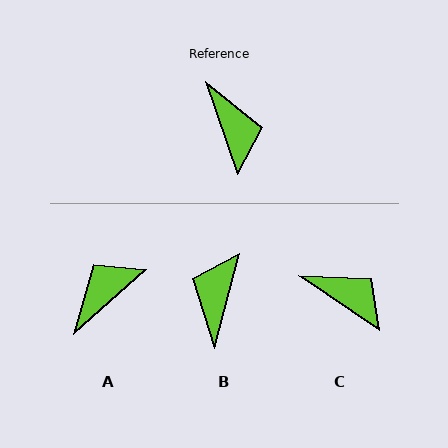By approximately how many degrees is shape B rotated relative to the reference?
Approximately 146 degrees counter-clockwise.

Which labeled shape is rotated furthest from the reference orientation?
B, about 146 degrees away.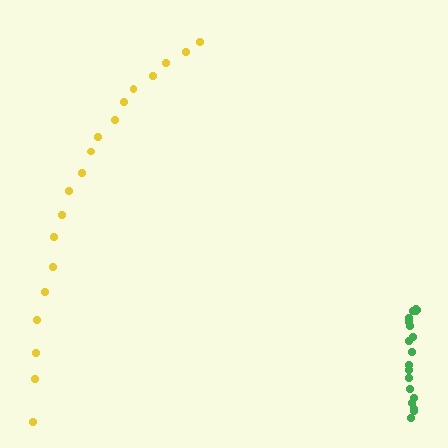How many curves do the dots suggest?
There are 2 distinct paths.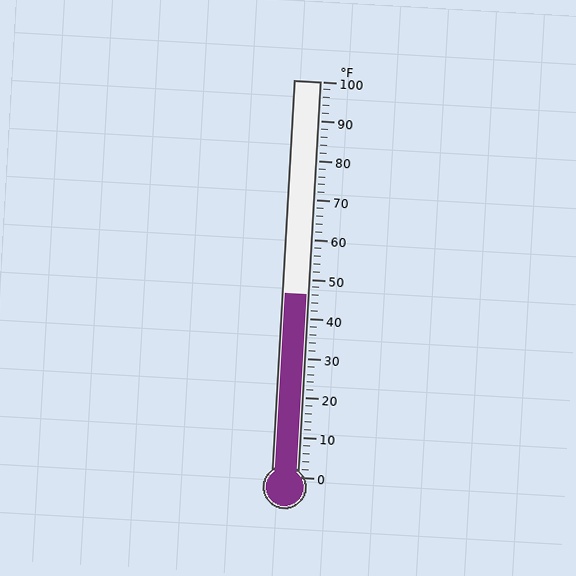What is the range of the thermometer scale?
The thermometer scale ranges from 0°F to 100°F.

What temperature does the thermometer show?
The thermometer shows approximately 46°F.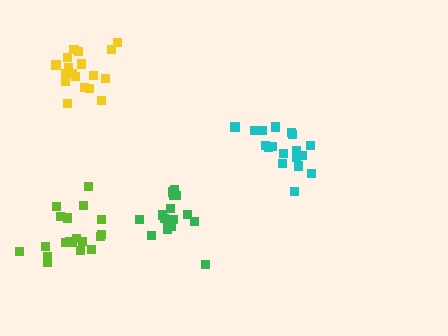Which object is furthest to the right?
The cyan cluster is rightmost.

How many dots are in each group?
Group 1: 19 dots, Group 2: 16 dots, Group 3: 18 dots, Group 4: 19 dots (72 total).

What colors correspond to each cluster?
The clusters are colored: yellow, green, cyan, lime.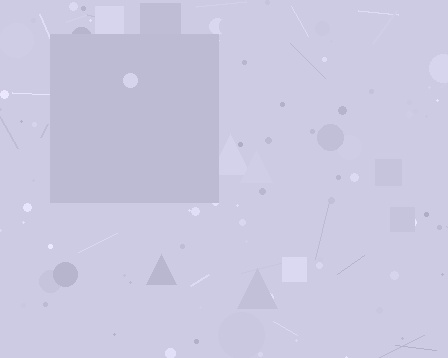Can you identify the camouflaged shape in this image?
The camouflaged shape is a square.